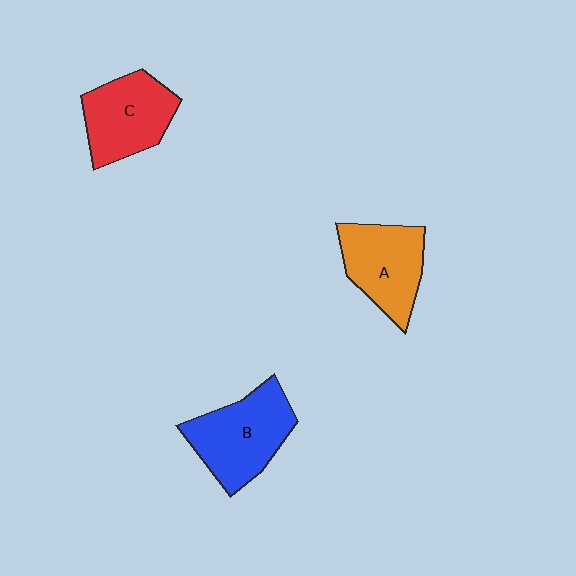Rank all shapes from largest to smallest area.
From largest to smallest: B (blue), C (red), A (orange).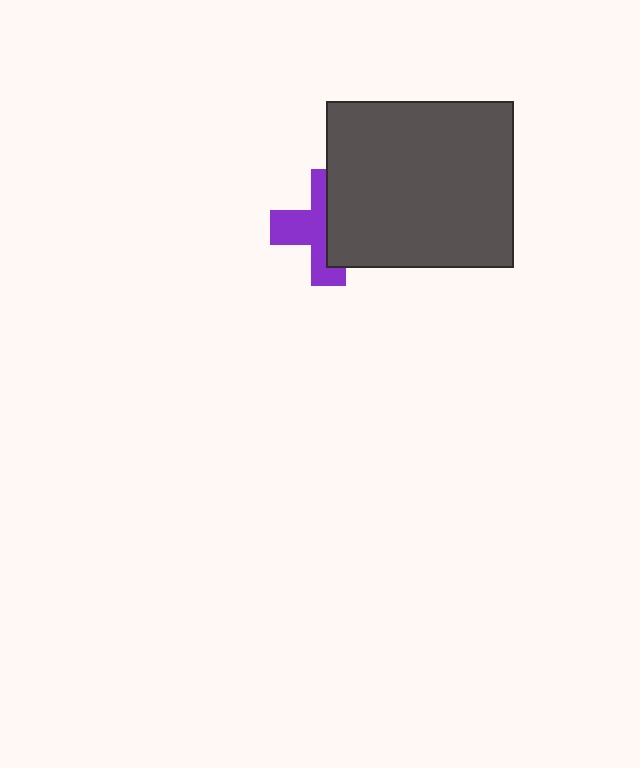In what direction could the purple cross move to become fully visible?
The purple cross could move left. That would shift it out from behind the dark gray rectangle entirely.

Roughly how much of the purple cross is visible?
About half of it is visible (roughly 50%).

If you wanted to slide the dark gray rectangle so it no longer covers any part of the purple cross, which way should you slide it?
Slide it right — that is the most direct way to separate the two shapes.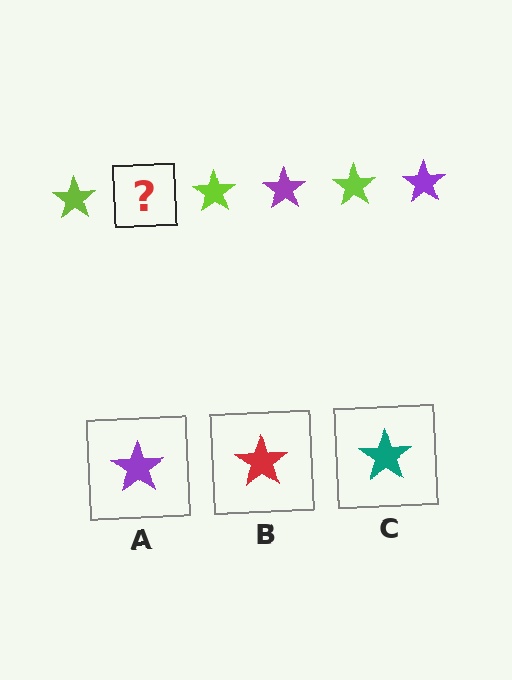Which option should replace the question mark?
Option A.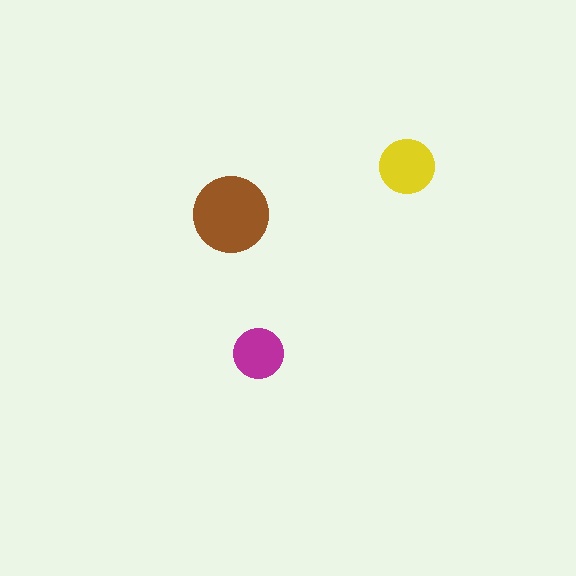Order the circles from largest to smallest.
the brown one, the yellow one, the magenta one.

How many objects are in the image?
There are 3 objects in the image.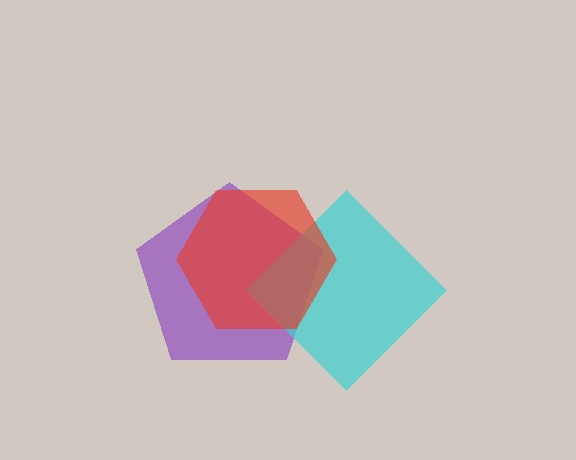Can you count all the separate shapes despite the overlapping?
Yes, there are 3 separate shapes.